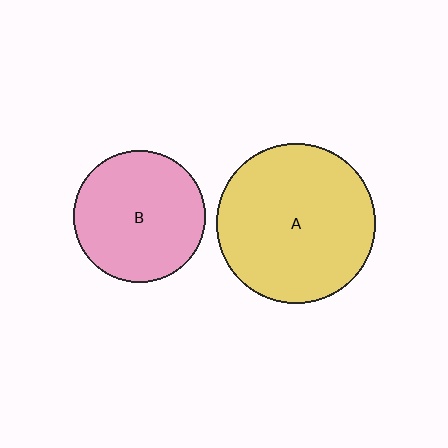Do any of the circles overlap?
No, none of the circles overlap.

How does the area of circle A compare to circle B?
Approximately 1.5 times.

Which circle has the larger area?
Circle A (yellow).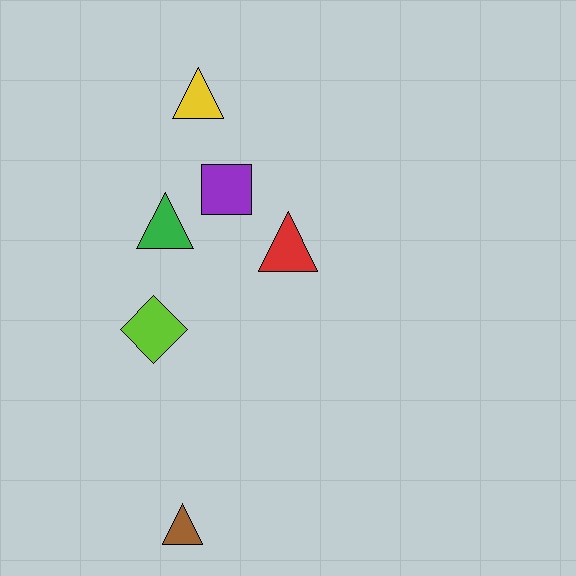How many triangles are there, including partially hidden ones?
There are 4 triangles.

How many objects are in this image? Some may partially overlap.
There are 6 objects.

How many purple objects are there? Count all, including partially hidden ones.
There is 1 purple object.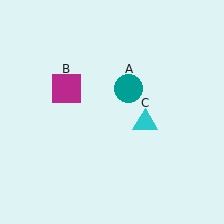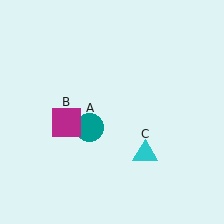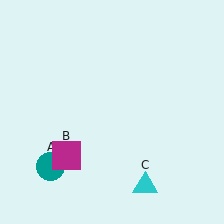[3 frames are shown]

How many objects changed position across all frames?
3 objects changed position: teal circle (object A), magenta square (object B), cyan triangle (object C).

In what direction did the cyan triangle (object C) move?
The cyan triangle (object C) moved down.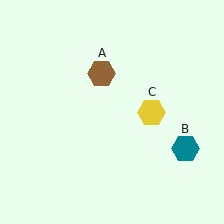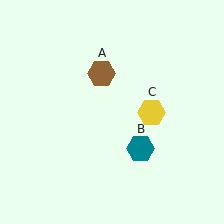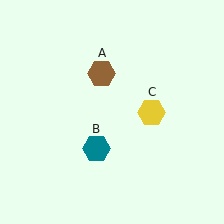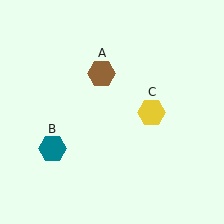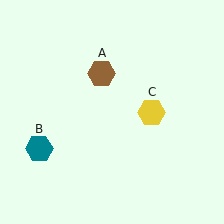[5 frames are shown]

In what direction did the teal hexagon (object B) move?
The teal hexagon (object B) moved left.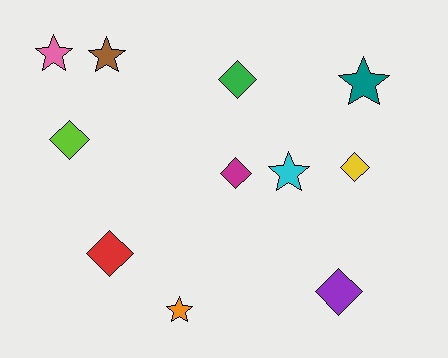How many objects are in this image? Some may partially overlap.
There are 11 objects.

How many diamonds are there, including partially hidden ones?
There are 6 diamonds.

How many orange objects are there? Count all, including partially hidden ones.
There is 1 orange object.